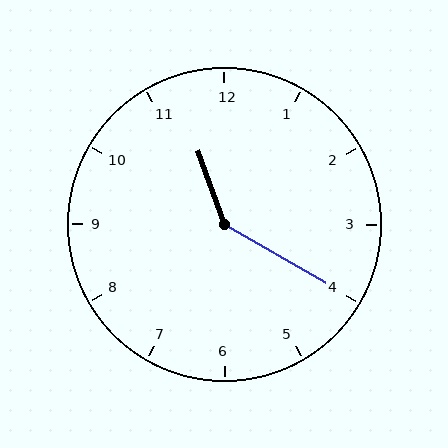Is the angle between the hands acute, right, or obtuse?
It is obtuse.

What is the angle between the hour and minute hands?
Approximately 140 degrees.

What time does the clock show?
11:20.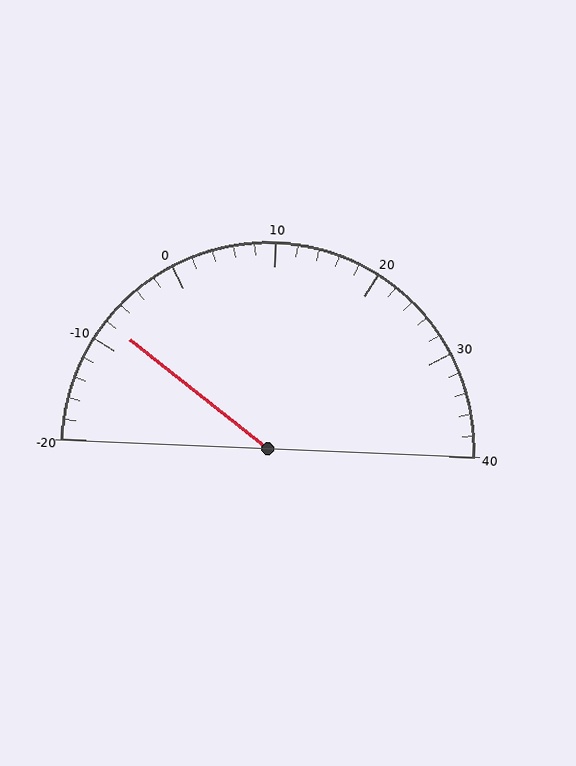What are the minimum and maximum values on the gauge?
The gauge ranges from -20 to 40.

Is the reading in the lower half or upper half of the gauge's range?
The reading is in the lower half of the range (-20 to 40).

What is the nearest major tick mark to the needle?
The nearest major tick mark is -10.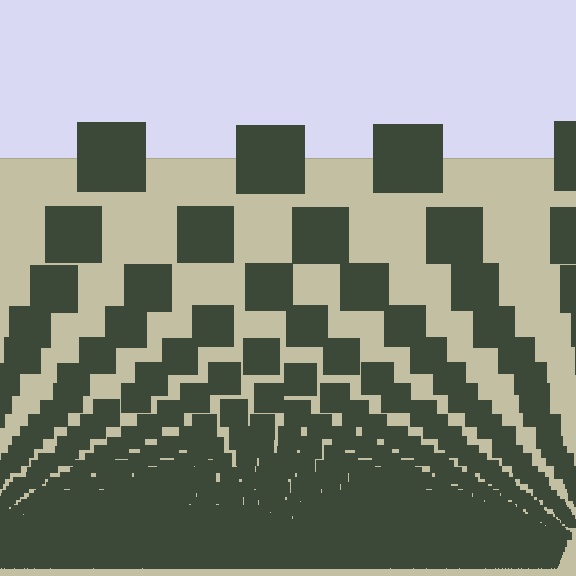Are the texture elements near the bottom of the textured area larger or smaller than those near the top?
Smaller. The gradient is inverted — elements near the bottom are smaller and denser.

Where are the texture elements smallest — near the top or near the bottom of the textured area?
Near the bottom.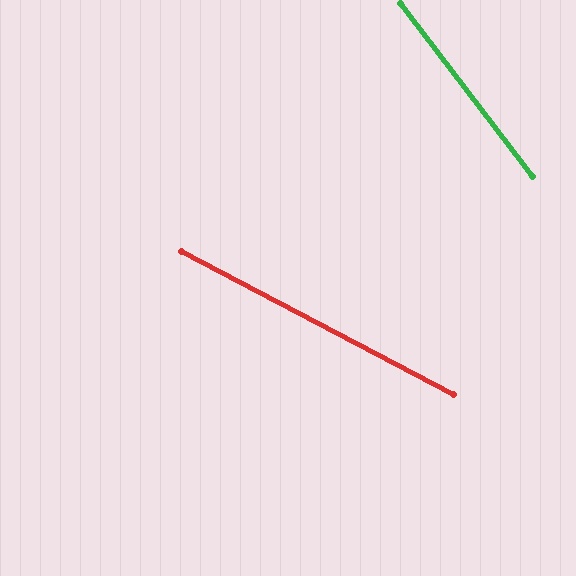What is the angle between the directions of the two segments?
Approximately 25 degrees.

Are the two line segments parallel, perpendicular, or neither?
Neither parallel nor perpendicular — they differ by about 25°.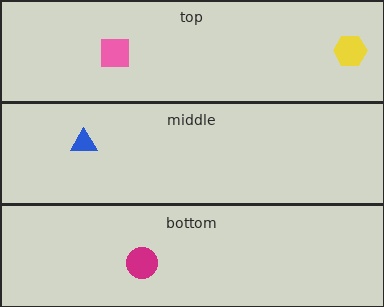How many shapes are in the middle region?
1.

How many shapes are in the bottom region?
1.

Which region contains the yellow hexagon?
The top region.